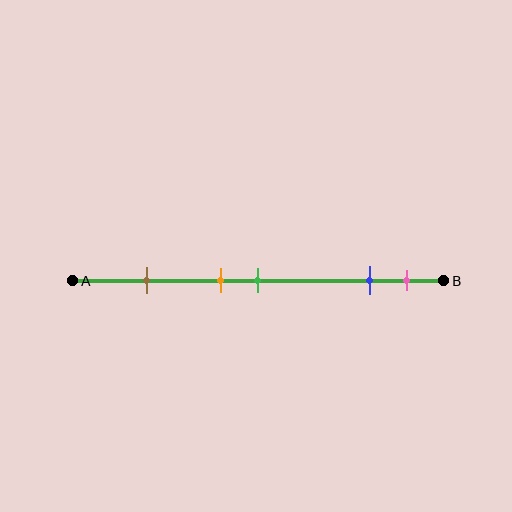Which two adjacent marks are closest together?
The orange and green marks are the closest adjacent pair.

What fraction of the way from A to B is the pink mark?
The pink mark is approximately 90% (0.9) of the way from A to B.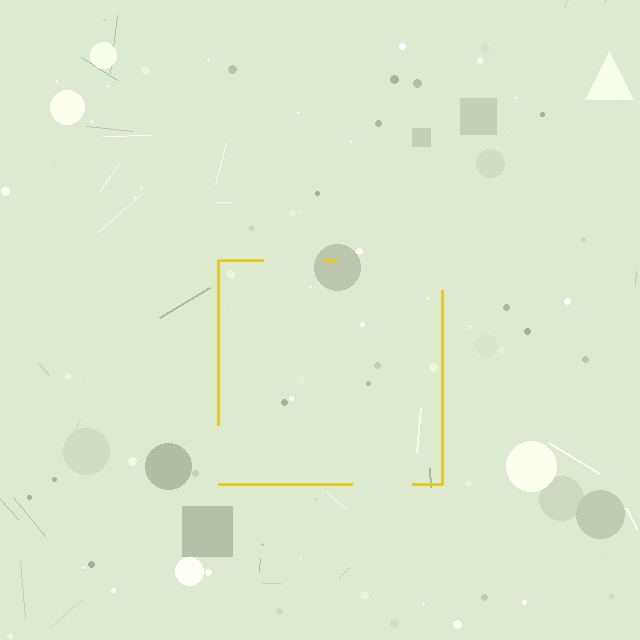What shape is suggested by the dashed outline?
The dashed outline suggests a square.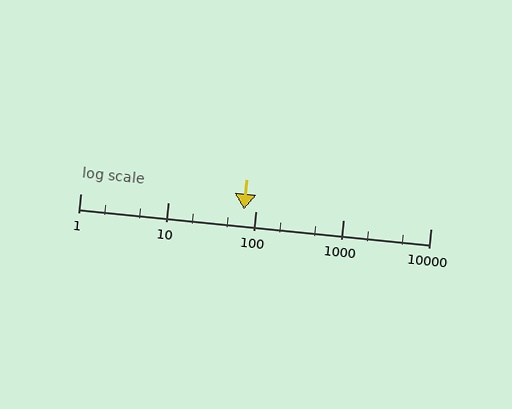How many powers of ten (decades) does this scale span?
The scale spans 4 decades, from 1 to 10000.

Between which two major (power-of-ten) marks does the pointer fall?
The pointer is between 10 and 100.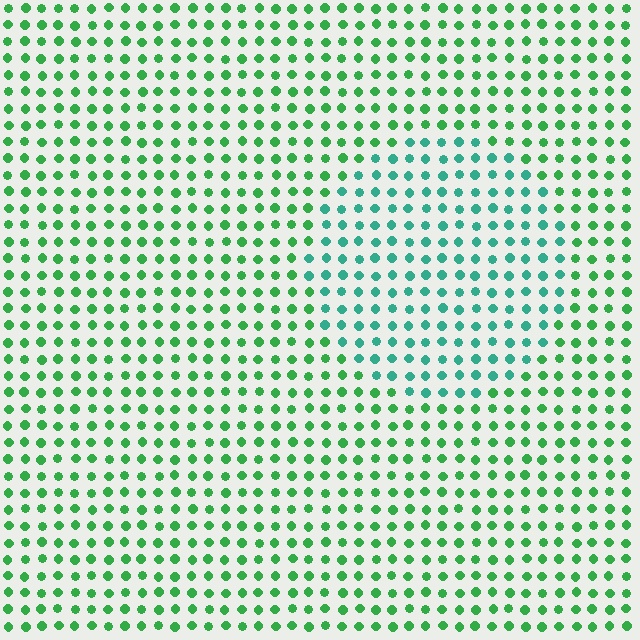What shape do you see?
I see a circle.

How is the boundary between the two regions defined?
The boundary is defined purely by a slight shift in hue (about 35 degrees). Spacing, size, and orientation are identical on both sides.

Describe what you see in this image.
The image is filled with small green elements in a uniform arrangement. A circle-shaped region is visible where the elements are tinted to a slightly different hue, forming a subtle color boundary.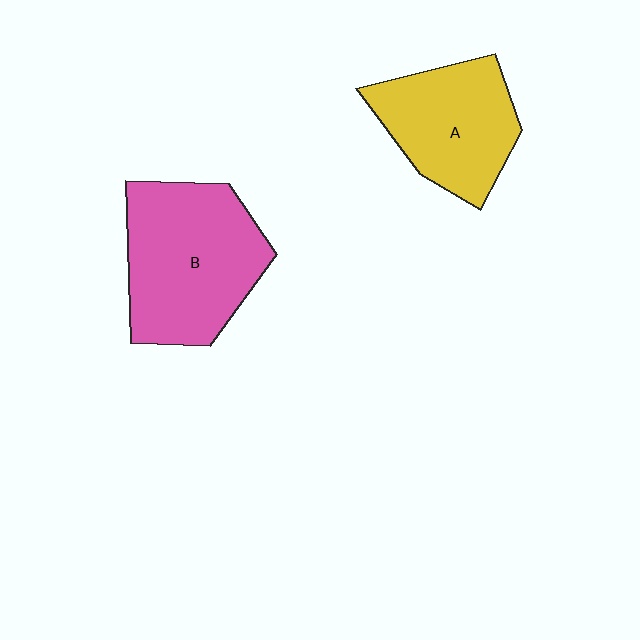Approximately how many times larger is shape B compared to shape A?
Approximately 1.3 times.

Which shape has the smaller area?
Shape A (yellow).